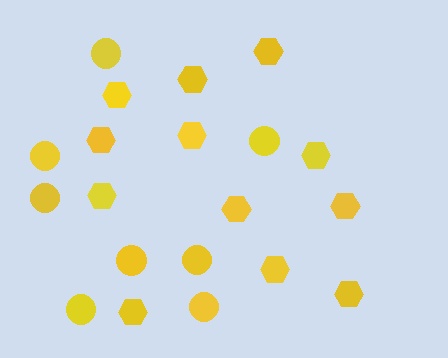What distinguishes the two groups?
There are 2 groups: one group of hexagons (12) and one group of circles (8).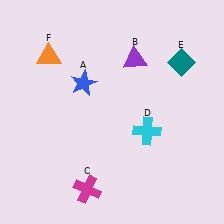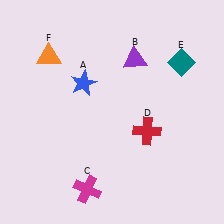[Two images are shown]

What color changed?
The cross (D) changed from cyan in Image 1 to red in Image 2.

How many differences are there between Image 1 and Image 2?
There is 1 difference between the two images.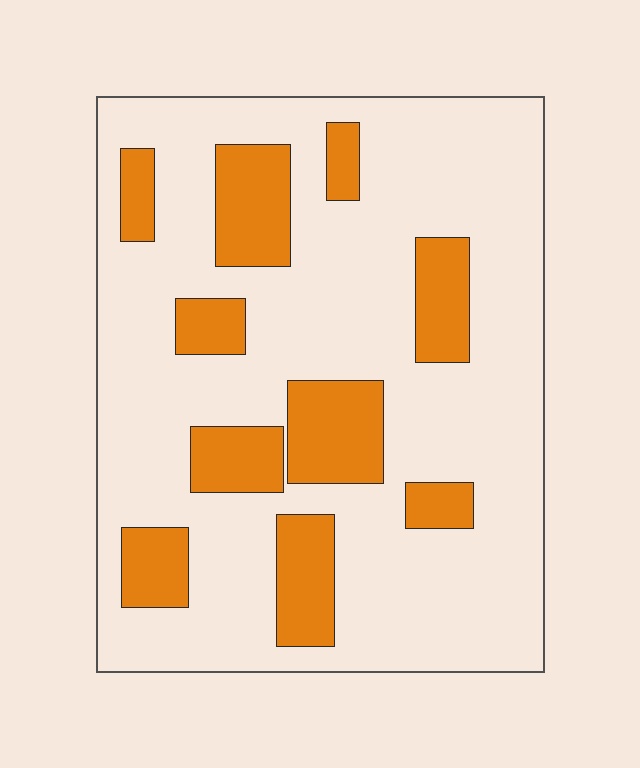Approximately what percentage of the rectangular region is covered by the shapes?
Approximately 25%.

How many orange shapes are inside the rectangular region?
10.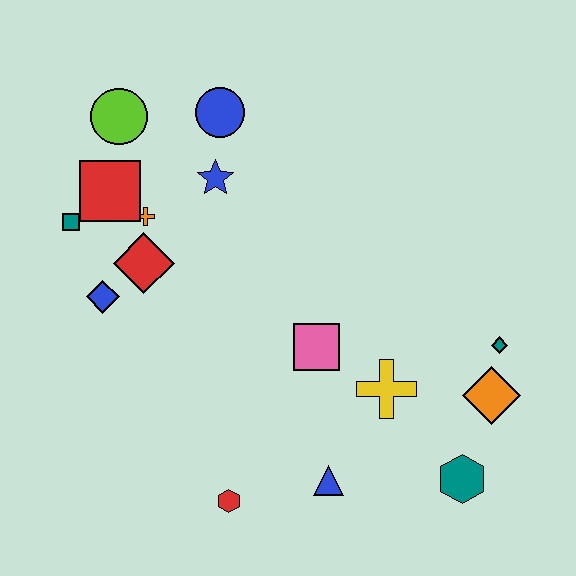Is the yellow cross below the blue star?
Yes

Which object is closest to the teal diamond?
The orange diamond is closest to the teal diamond.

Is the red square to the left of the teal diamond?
Yes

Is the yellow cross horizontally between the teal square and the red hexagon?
No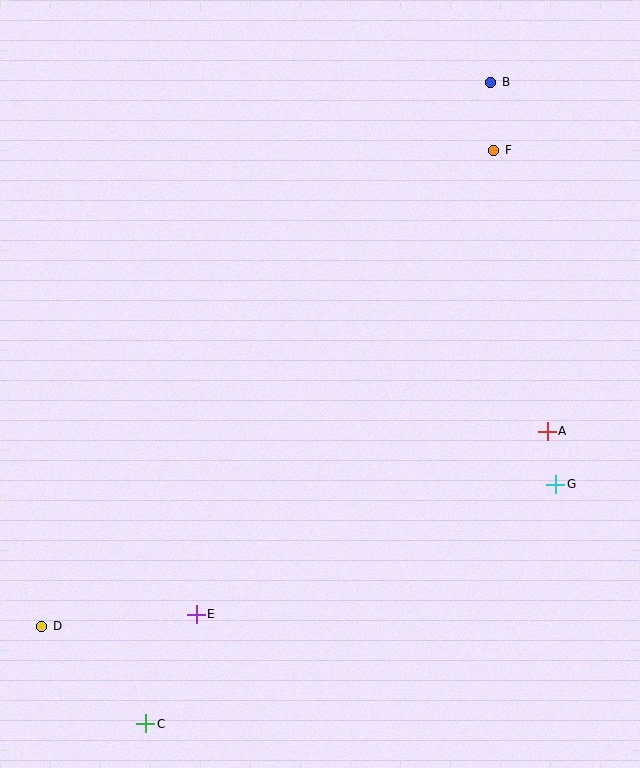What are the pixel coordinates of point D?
Point D is at (42, 626).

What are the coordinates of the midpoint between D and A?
The midpoint between D and A is at (294, 529).